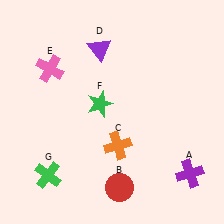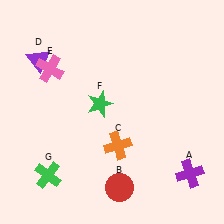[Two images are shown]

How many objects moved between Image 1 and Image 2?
1 object moved between the two images.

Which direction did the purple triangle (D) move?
The purple triangle (D) moved left.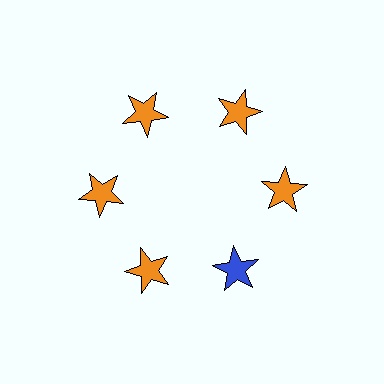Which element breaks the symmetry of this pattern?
The blue star at roughly the 5 o'clock position breaks the symmetry. All other shapes are orange stars.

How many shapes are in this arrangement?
There are 6 shapes arranged in a ring pattern.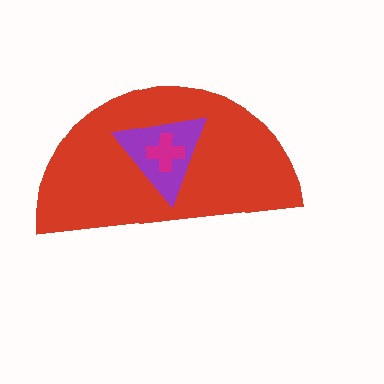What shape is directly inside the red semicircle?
The purple triangle.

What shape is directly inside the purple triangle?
The magenta cross.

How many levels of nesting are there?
3.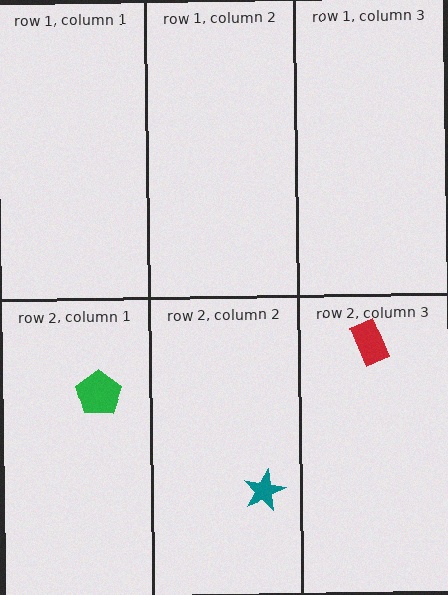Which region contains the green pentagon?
The row 2, column 1 region.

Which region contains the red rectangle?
The row 2, column 3 region.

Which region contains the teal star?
The row 2, column 2 region.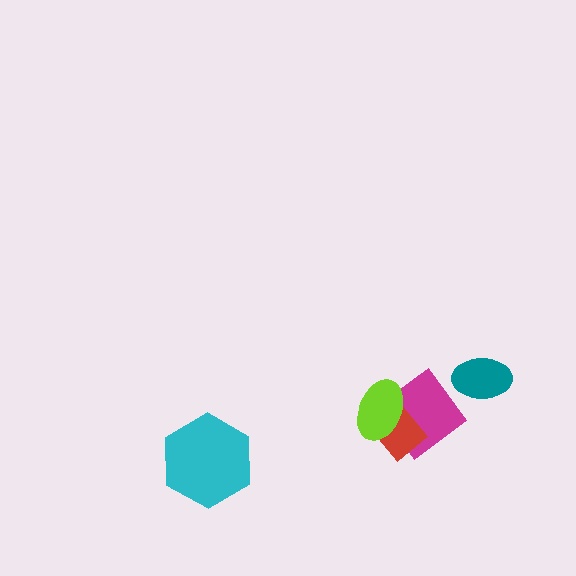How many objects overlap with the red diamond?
2 objects overlap with the red diamond.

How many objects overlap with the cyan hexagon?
0 objects overlap with the cyan hexagon.